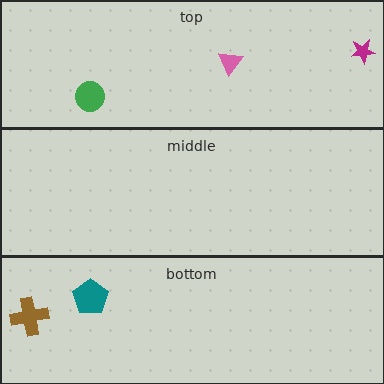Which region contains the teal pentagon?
The bottom region.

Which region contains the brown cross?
The bottom region.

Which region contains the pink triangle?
The top region.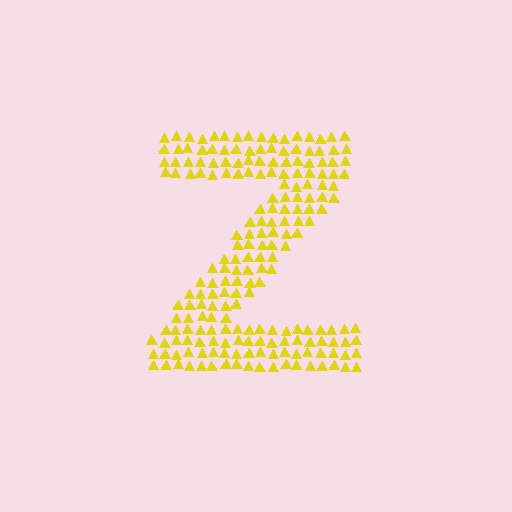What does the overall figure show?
The overall figure shows the letter Z.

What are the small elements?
The small elements are triangles.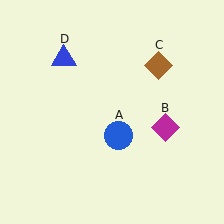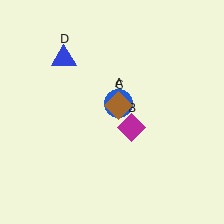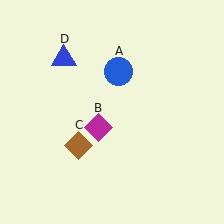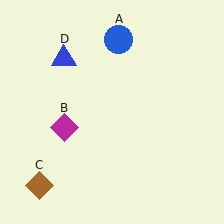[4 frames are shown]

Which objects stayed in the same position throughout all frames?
Blue triangle (object D) remained stationary.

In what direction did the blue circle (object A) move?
The blue circle (object A) moved up.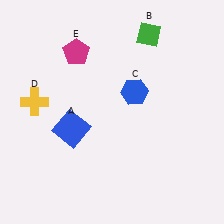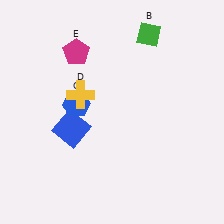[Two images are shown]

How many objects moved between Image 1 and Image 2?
2 objects moved between the two images.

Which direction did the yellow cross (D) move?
The yellow cross (D) moved right.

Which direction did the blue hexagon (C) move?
The blue hexagon (C) moved left.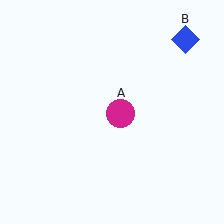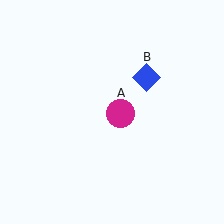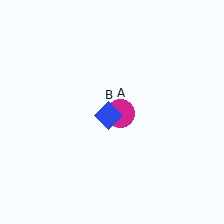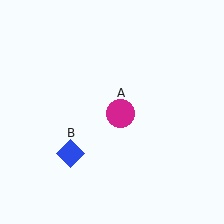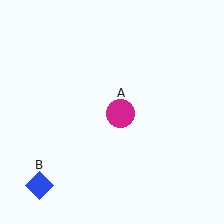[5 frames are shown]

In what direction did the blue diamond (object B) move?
The blue diamond (object B) moved down and to the left.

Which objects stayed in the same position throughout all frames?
Magenta circle (object A) remained stationary.